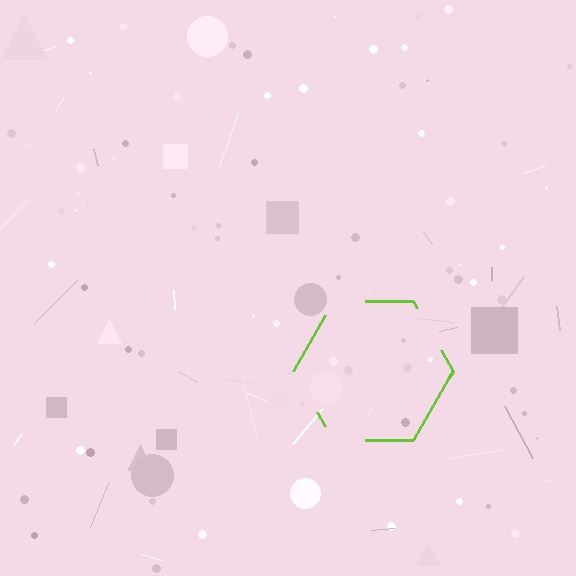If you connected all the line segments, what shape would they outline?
They would outline a hexagon.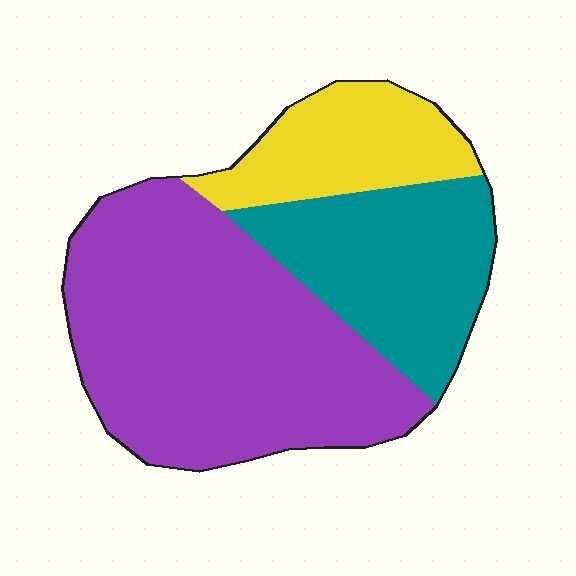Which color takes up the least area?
Yellow, at roughly 20%.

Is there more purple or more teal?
Purple.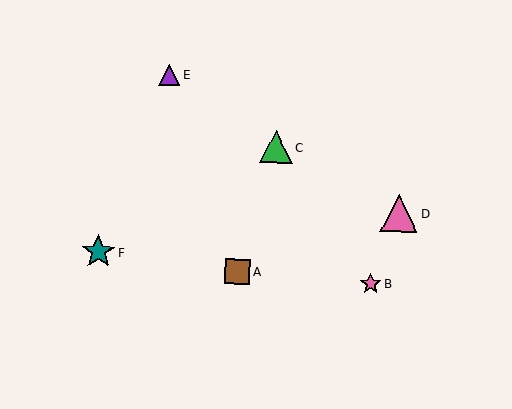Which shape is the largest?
The pink triangle (labeled D) is the largest.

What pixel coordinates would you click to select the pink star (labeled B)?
Click at (371, 284) to select the pink star B.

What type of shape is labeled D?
Shape D is a pink triangle.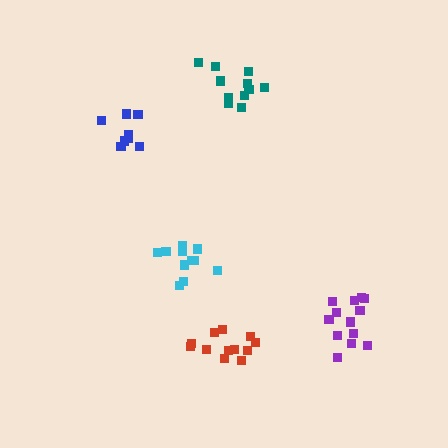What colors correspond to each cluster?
The clusters are colored: purple, red, cyan, blue, teal.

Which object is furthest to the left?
The blue cluster is leftmost.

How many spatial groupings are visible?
There are 5 spatial groupings.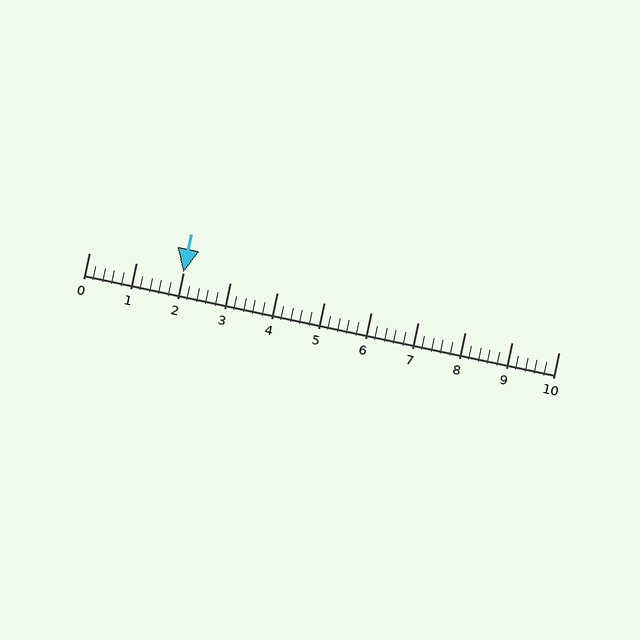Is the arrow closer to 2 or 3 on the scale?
The arrow is closer to 2.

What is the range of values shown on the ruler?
The ruler shows values from 0 to 10.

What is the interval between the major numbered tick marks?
The major tick marks are spaced 1 units apart.